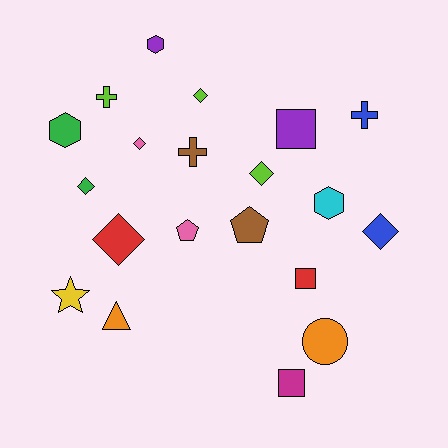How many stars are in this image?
There is 1 star.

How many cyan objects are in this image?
There is 1 cyan object.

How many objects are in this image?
There are 20 objects.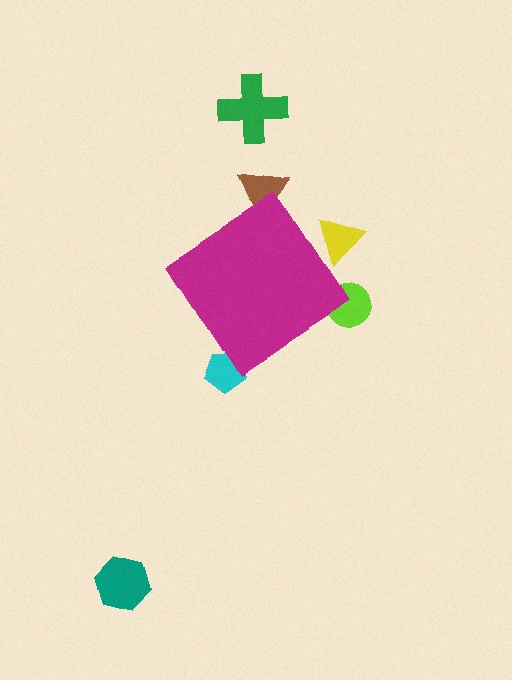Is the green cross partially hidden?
No, the green cross is fully visible.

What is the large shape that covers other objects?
A magenta diamond.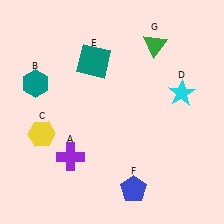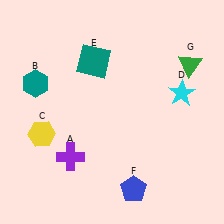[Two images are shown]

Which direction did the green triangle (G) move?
The green triangle (G) moved right.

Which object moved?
The green triangle (G) moved right.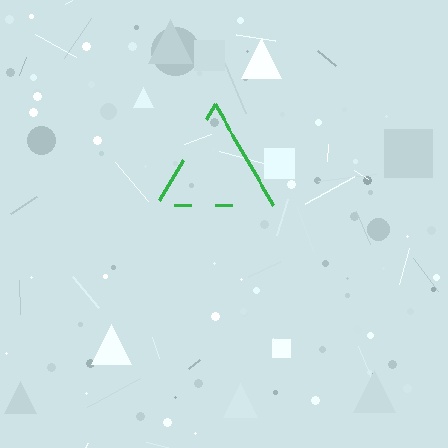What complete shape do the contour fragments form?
The contour fragments form a triangle.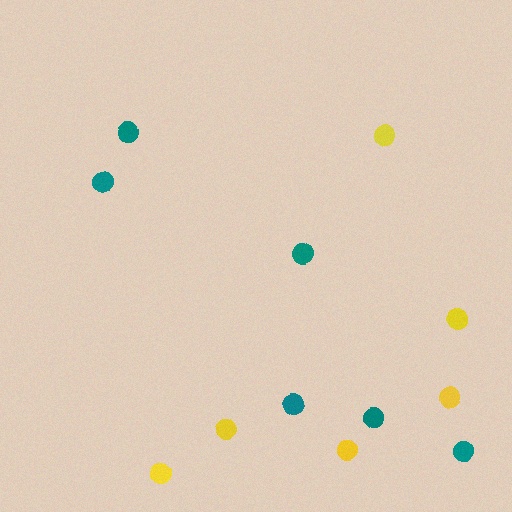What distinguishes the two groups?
There are 2 groups: one group of teal circles (6) and one group of yellow circles (6).